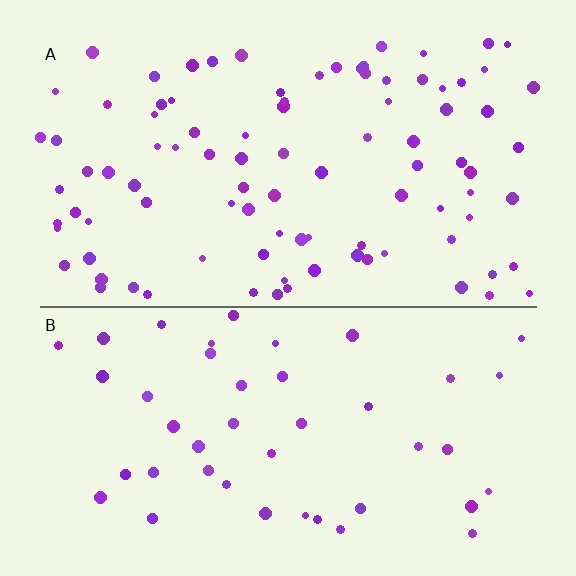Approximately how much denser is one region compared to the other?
Approximately 2.1× — region A over region B.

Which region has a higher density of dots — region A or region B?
A (the top).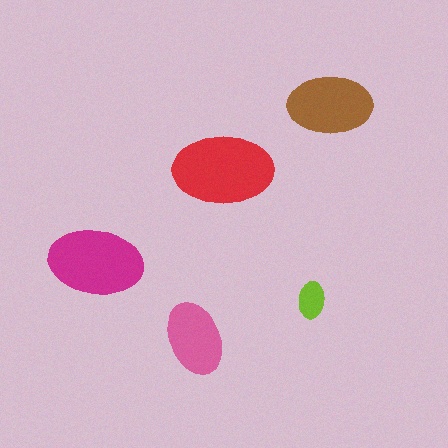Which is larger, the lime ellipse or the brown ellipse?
The brown one.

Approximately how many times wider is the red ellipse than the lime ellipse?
About 2.5 times wider.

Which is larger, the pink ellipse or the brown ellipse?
The brown one.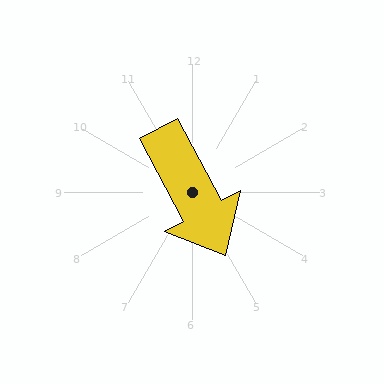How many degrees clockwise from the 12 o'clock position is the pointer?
Approximately 152 degrees.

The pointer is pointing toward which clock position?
Roughly 5 o'clock.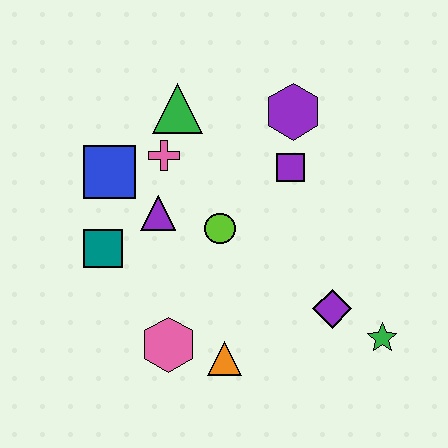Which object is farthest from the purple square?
The pink hexagon is farthest from the purple square.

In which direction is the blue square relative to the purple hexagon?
The blue square is to the left of the purple hexagon.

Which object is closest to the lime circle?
The purple triangle is closest to the lime circle.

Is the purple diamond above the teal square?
No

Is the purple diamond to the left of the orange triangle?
No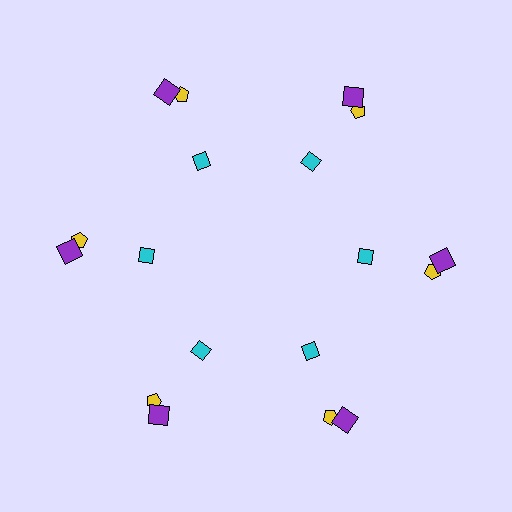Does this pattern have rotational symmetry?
Yes, this pattern has 6-fold rotational symmetry. It looks the same after rotating 60 degrees around the center.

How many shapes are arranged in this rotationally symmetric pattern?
There are 18 shapes, arranged in 6 groups of 3.